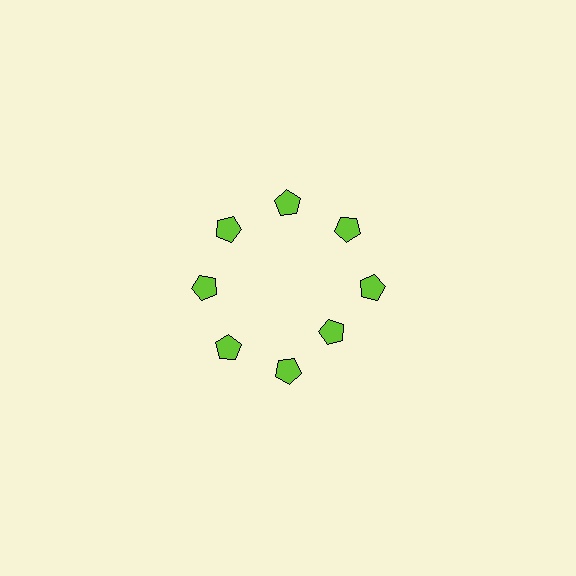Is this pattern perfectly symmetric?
No. The 8 lime pentagons are arranged in a ring, but one element near the 4 o'clock position is pulled inward toward the center, breaking the 8-fold rotational symmetry.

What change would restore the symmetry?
The symmetry would be restored by moving it outward, back onto the ring so that all 8 pentagons sit at equal angles and equal distance from the center.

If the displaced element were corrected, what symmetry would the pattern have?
It would have 8-fold rotational symmetry — the pattern would map onto itself every 45 degrees.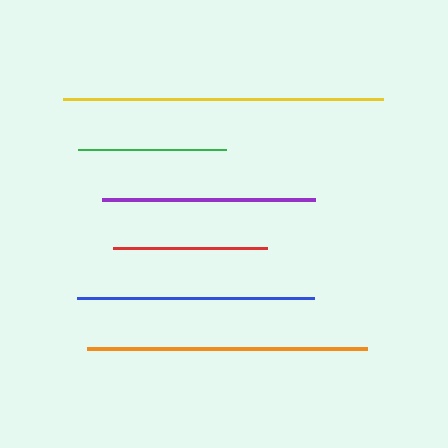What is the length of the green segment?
The green segment is approximately 148 pixels long.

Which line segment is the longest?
The yellow line is the longest at approximately 320 pixels.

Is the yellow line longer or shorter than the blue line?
The yellow line is longer than the blue line.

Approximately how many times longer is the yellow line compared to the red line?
The yellow line is approximately 2.1 times the length of the red line.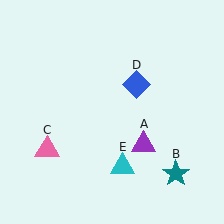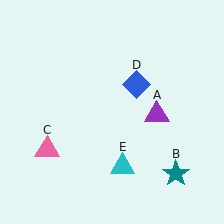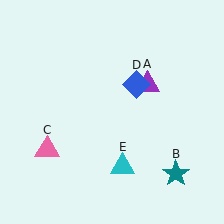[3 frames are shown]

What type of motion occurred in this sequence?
The purple triangle (object A) rotated counterclockwise around the center of the scene.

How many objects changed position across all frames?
1 object changed position: purple triangle (object A).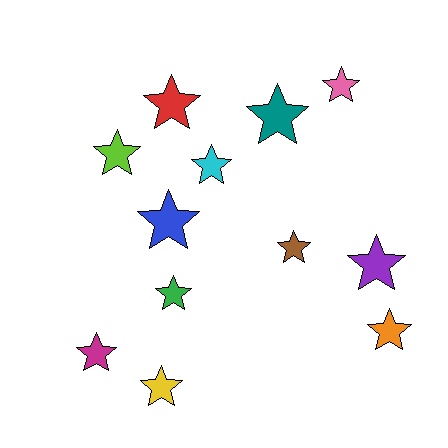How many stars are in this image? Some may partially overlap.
There are 12 stars.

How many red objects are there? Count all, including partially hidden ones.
There is 1 red object.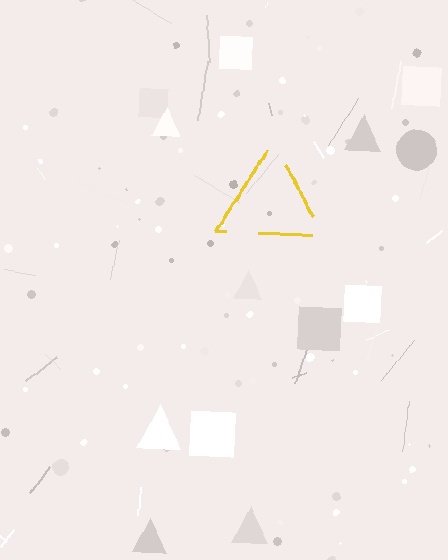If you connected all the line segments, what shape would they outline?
They would outline a triangle.